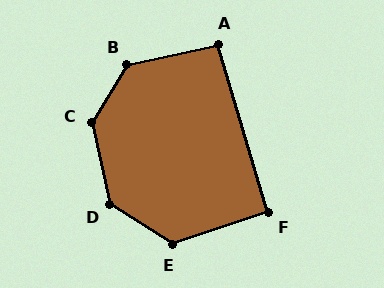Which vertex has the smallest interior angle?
F, at approximately 92 degrees.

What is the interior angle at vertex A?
Approximately 94 degrees (approximately right).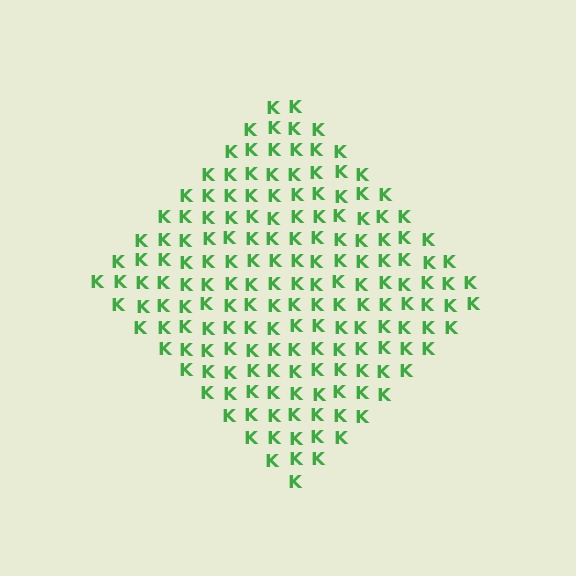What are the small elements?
The small elements are letter K's.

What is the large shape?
The large shape is a diamond.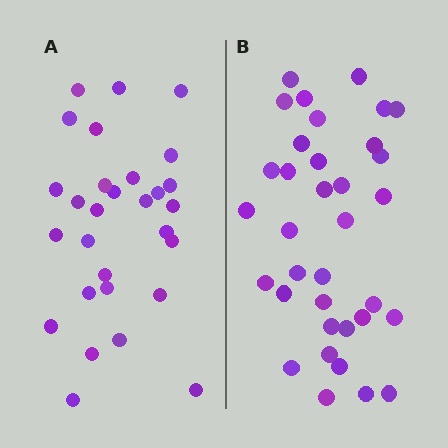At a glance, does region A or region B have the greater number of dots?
Region B (the right region) has more dots.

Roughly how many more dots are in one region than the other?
Region B has about 6 more dots than region A.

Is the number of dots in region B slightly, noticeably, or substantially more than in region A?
Region B has only slightly more — the two regions are fairly close. The ratio is roughly 1.2 to 1.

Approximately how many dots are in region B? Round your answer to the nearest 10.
About 40 dots. (The exact count is 35, which rounds to 40.)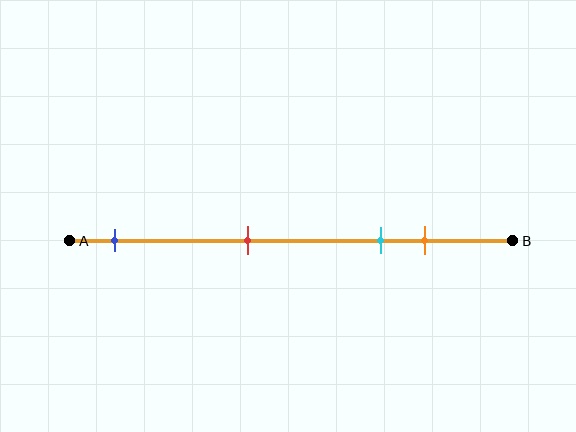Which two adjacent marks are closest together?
The cyan and orange marks are the closest adjacent pair.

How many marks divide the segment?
There are 4 marks dividing the segment.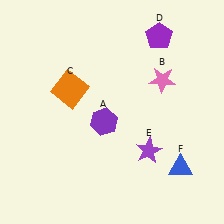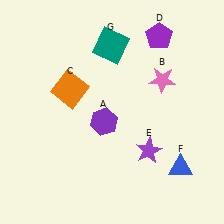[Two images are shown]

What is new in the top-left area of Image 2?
A teal square (G) was added in the top-left area of Image 2.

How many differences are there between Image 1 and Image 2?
There is 1 difference between the two images.